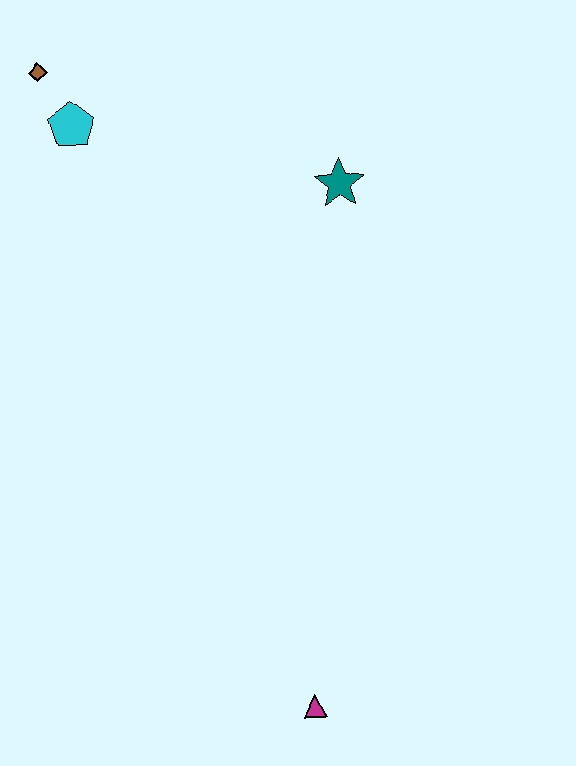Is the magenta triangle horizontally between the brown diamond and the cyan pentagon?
No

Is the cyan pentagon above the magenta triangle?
Yes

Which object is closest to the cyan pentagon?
The brown diamond is closest to the cyan pentagon.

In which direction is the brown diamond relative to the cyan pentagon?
The brown diamond is above the cyan pentagon.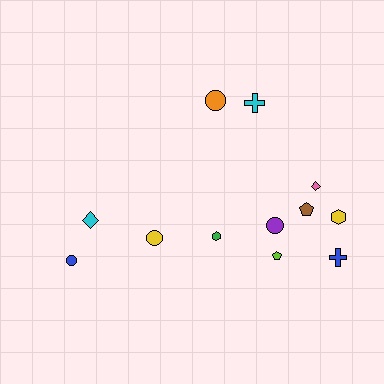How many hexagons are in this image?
There are 2 hexagons.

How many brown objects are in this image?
There is 1 brown object.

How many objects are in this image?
There are 12 objects.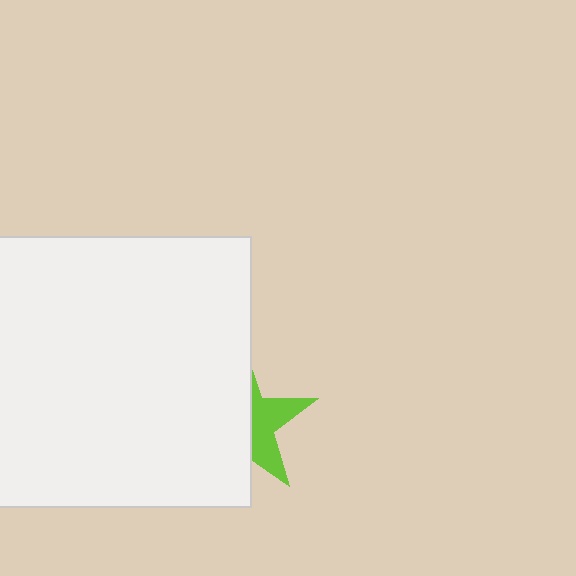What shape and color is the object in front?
The object in front is a white square.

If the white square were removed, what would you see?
You would see the complete lime star.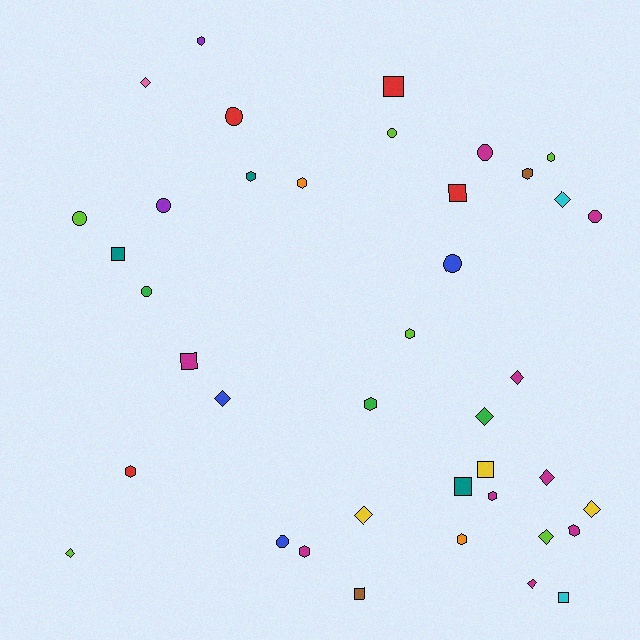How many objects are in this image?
There are 40 objects.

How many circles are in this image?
There are 9 circles.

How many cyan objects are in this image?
There are 2 cyan objects.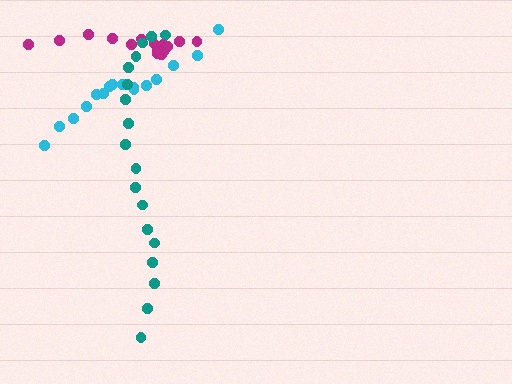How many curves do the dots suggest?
There are 3 distinct paths.